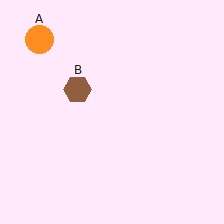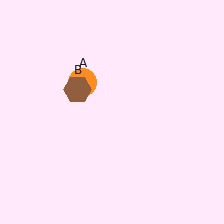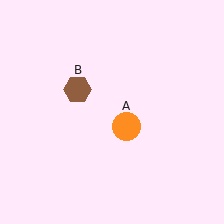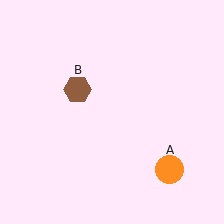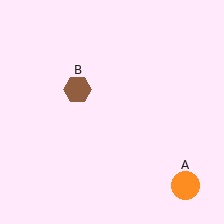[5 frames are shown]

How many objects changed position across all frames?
1 object changed position: orange circle (object A).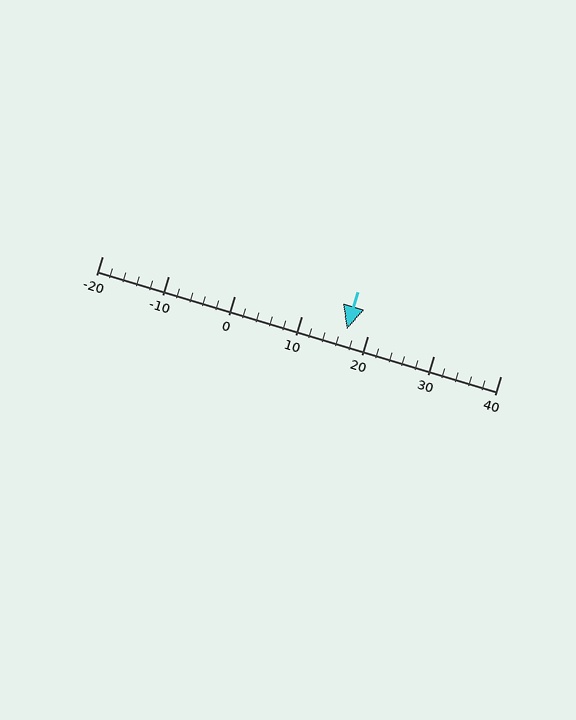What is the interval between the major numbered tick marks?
The major tick marks are spaced 10 units apart.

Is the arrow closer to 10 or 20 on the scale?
The arrow is closer to 20.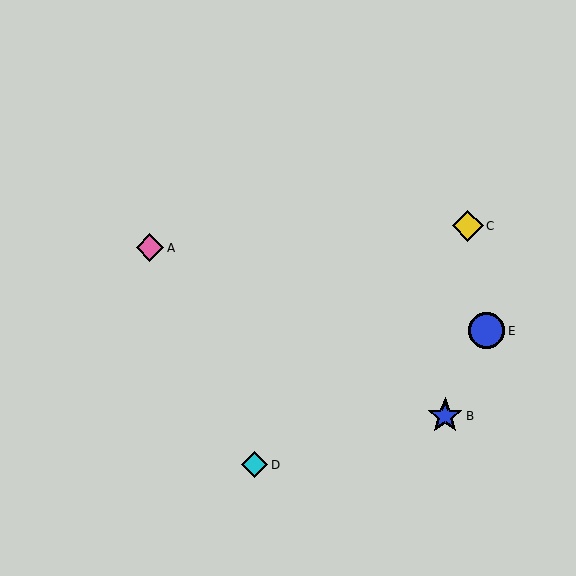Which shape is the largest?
The blue circle (labeled E) is the largest.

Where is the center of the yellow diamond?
The center of the yellow diamond is at (468, 226).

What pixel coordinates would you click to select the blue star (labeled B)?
Click at (445, 416) to select the blue star B.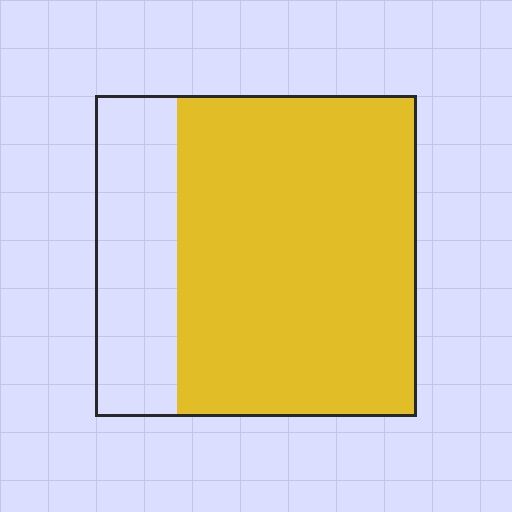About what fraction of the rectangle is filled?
About three quarters (3/4).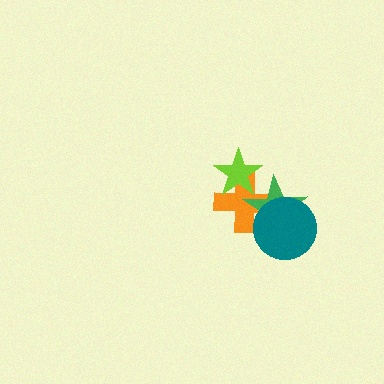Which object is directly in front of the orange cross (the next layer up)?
The lime star is directly in front of the orange cross.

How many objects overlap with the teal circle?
2 objects overlap with the teal circle.